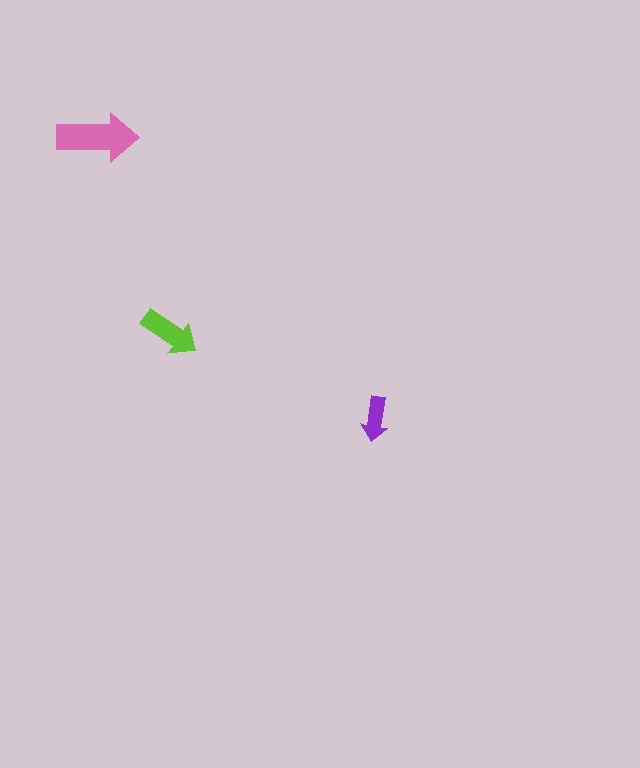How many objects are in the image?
There are 3 objects in the image.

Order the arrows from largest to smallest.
the pink one, the lime one, the purple one.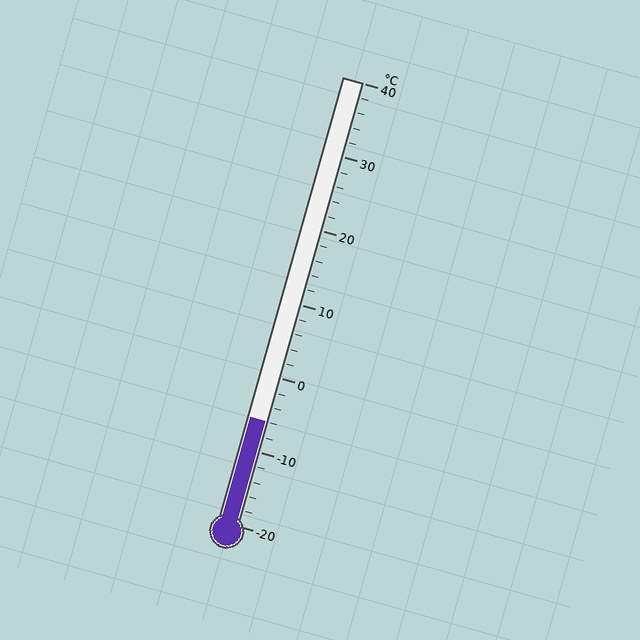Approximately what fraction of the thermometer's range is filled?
The thermometer is filled to approximately 25% of its range.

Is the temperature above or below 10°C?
The temperature is below 10°C.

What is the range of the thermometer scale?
The thermometer scale ranges from -20°C to 40°C.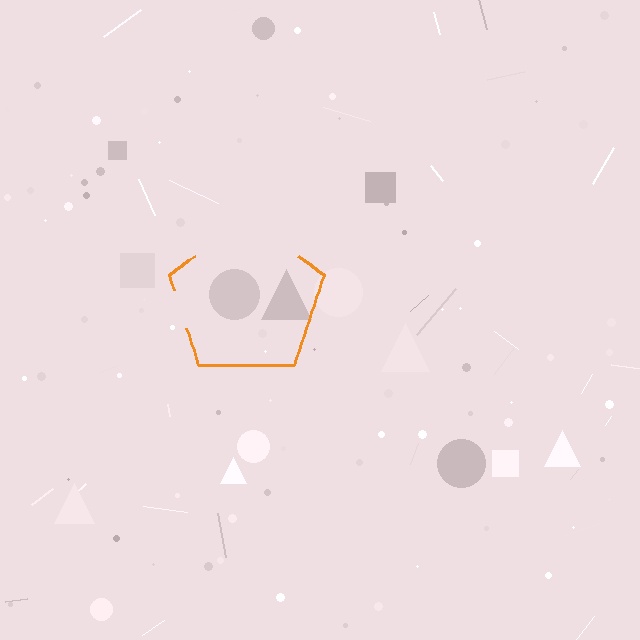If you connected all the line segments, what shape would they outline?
They would outline a pentagon.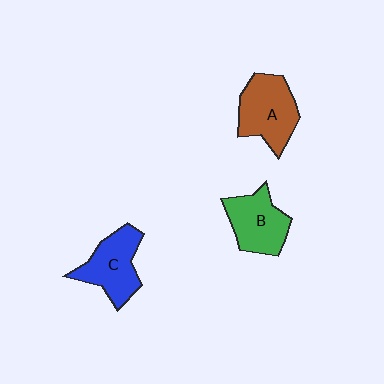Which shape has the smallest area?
Shape B (green).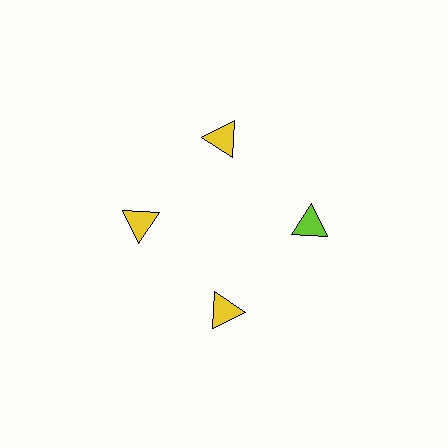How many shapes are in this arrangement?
There are 4 shapes arranged in a ring pattern.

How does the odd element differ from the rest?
It has a different color: lime instead of yellow.